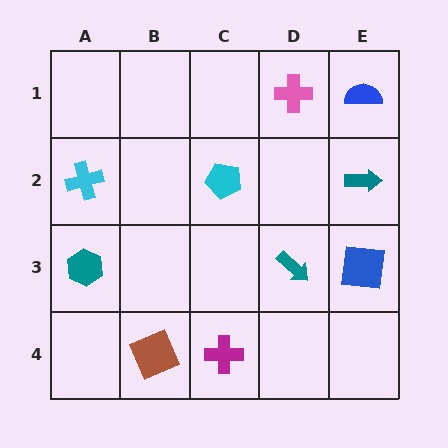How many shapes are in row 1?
2 shapes.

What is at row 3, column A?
A teal hexagon.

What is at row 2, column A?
A cyan cross.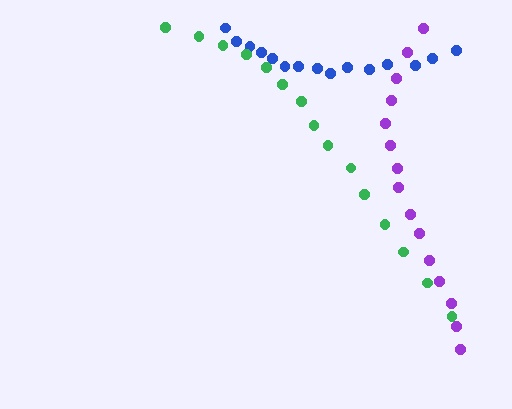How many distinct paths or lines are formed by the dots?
There are 3 distinct paths.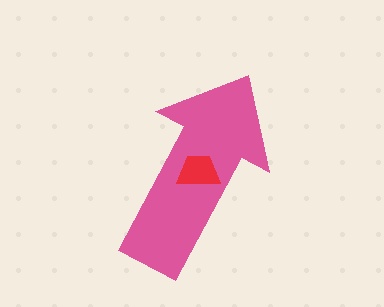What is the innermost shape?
The red trapezoid.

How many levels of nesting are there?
2.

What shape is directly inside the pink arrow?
The red trapezoid.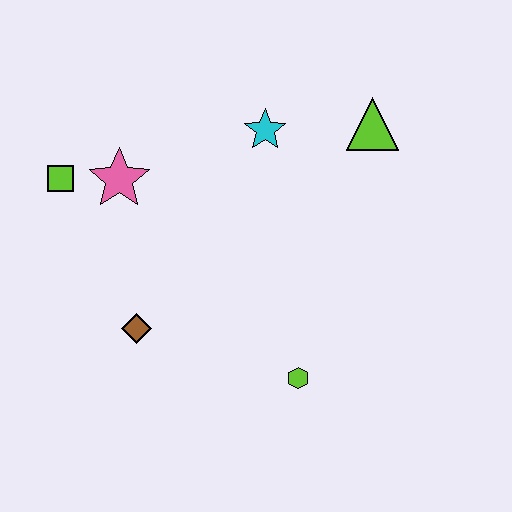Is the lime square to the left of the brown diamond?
Yes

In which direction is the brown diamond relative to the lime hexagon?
The brown diamond is to the left of the lime hexagon.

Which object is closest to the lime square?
The pink star is closest to the lime square.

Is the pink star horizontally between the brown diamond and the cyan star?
No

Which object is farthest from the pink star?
The lime hexagon is farthest from the pink star.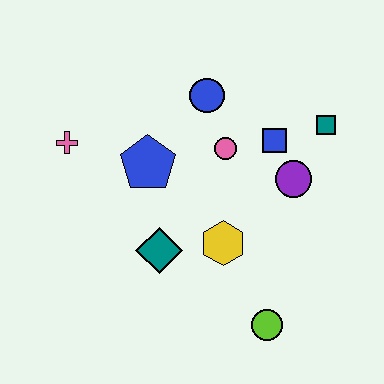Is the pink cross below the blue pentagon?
No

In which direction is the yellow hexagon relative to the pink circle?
The yellow hexagon is below the pink circle.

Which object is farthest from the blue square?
The pink cross is farthest from the blue square.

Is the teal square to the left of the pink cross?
No